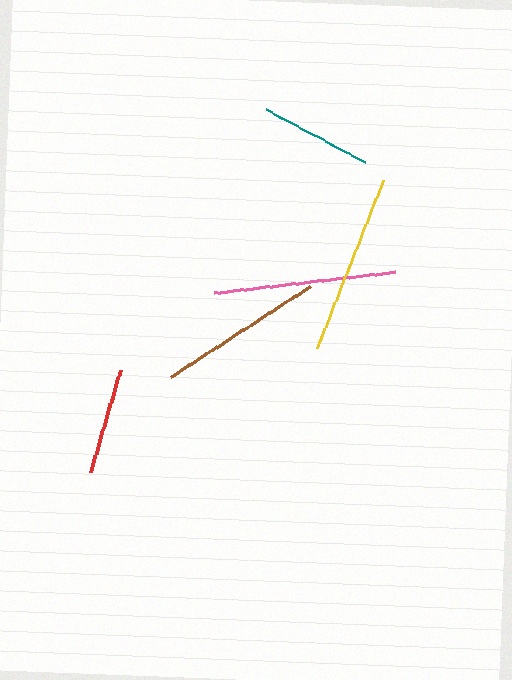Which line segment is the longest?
The pink line is the longest at approximately 183 pixels.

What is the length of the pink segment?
The pink segment is approximately 183 pixels long.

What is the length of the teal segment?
The teal segment is approximately 113 pixels long.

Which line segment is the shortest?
The red line is the shortest at approximately 106 pixels.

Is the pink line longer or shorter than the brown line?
The pink line is longer than the brown line.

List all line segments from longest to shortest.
From longest to shortest: pink, yellow, brown, teal, red.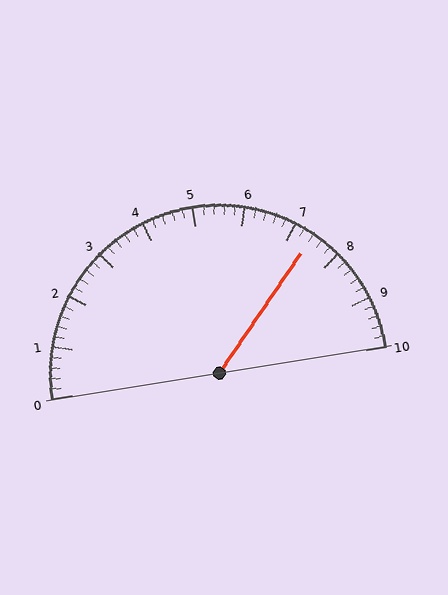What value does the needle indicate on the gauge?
The needle indicates approximately 7.4.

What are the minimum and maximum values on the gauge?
The gauge ranges from 0 to 10.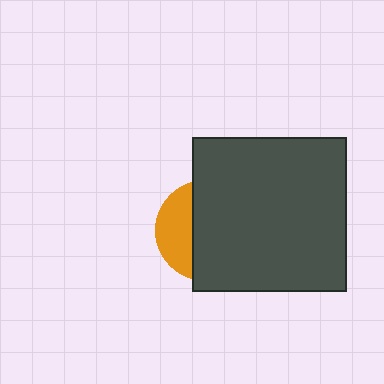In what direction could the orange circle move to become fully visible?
The orange circle could move left. That would shift it out from behind the dark gray square entirely.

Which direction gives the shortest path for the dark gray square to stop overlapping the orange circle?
Moving right gives the shortest separation.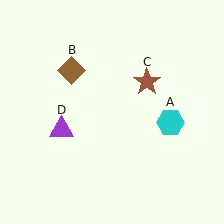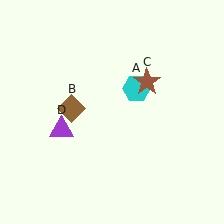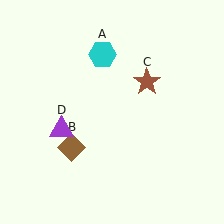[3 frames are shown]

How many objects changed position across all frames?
2 objects changed position: cyan hexagon (object A), brown diamond (object B).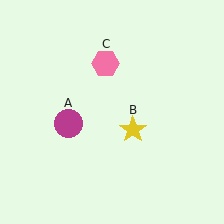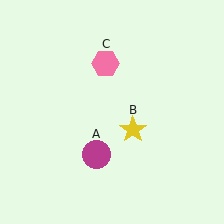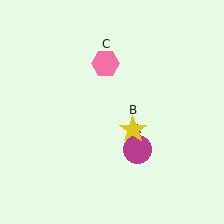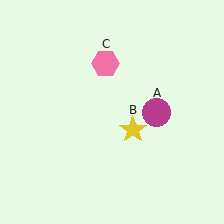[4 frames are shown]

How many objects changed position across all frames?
1 object changed position: magenta circle (object A).